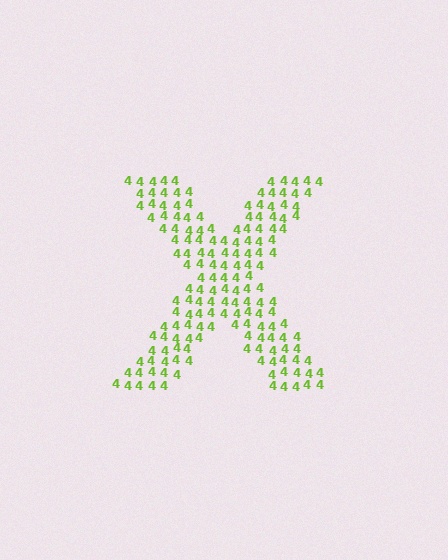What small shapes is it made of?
It is made of small digit 4's.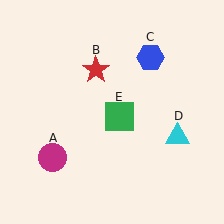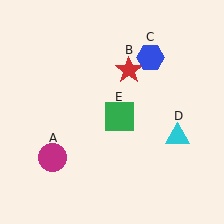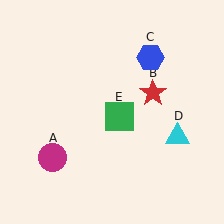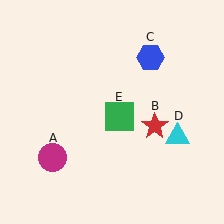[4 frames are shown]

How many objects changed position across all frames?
1 object changed position: red star (object B).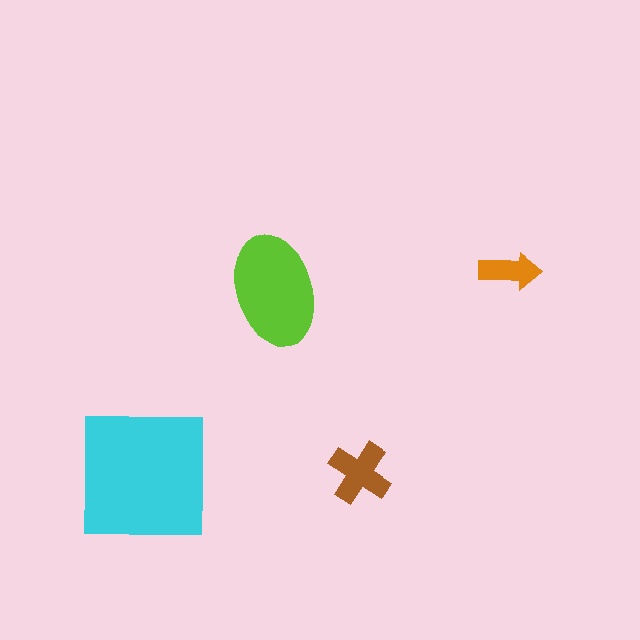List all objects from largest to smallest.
The cyan square, the lime ellipse, the brown cross, the orange arrow.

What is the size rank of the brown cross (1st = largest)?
3rd.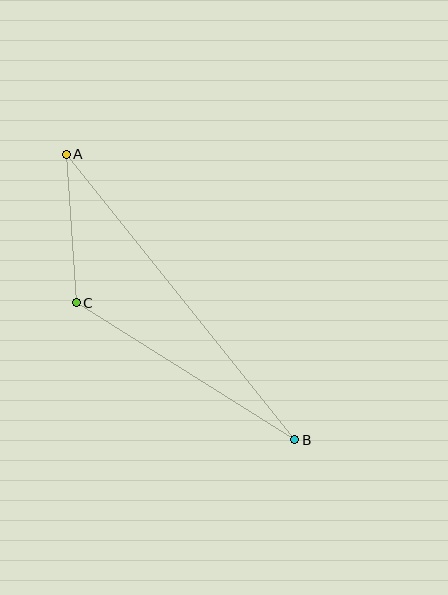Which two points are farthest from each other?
Points A and B are farthest from each other.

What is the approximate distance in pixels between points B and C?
The distance between B and C is approximately 258 pixels.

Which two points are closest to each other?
Points A and C are closest to each other.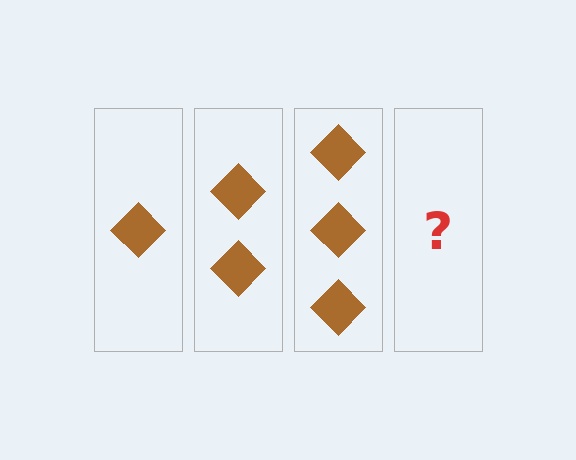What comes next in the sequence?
The next element should be 4 diamonds.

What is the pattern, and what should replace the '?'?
The pattern is that each step adds one more diamond. The '?' should be 4 diamonds.